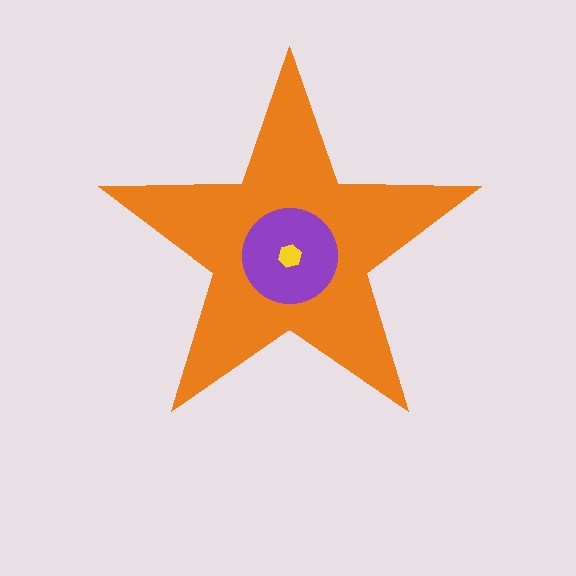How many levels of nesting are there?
3.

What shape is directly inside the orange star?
The purple circle.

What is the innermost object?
The yellow hexagon.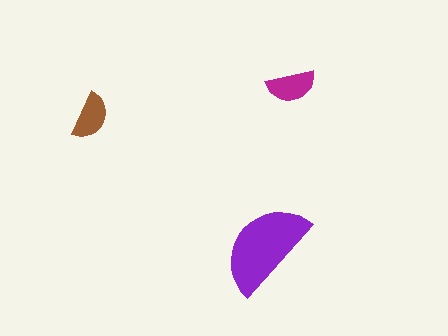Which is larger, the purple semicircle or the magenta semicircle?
The purple one.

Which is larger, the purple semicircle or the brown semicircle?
The purple one.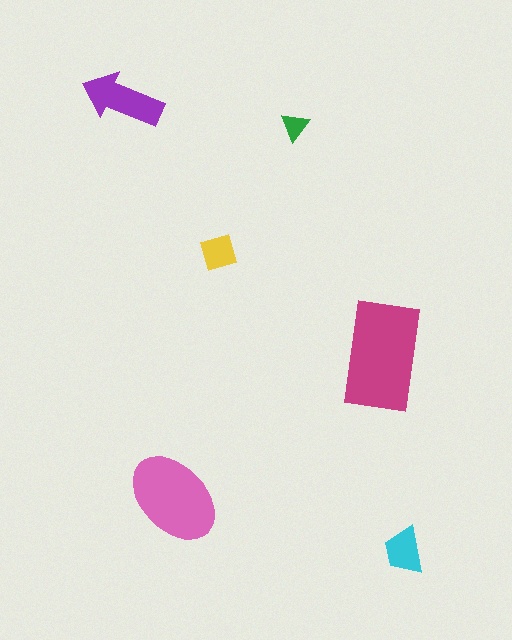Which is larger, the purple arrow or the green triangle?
The purple arrow.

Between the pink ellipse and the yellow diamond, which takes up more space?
The pink ellipse.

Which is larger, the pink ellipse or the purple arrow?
The pink ellipse.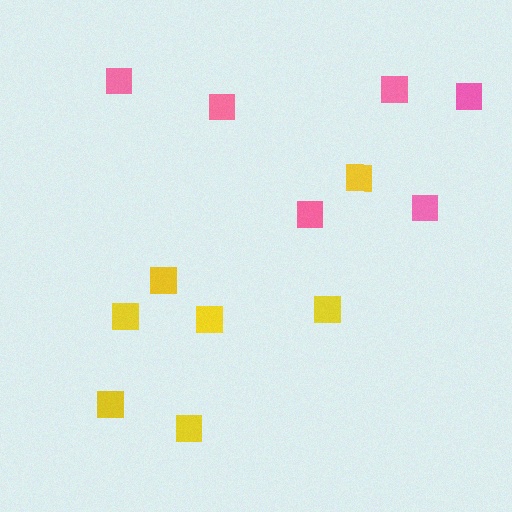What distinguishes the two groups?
There are 2 groups: one group of pink squares (6) and one group of yellow squares (7).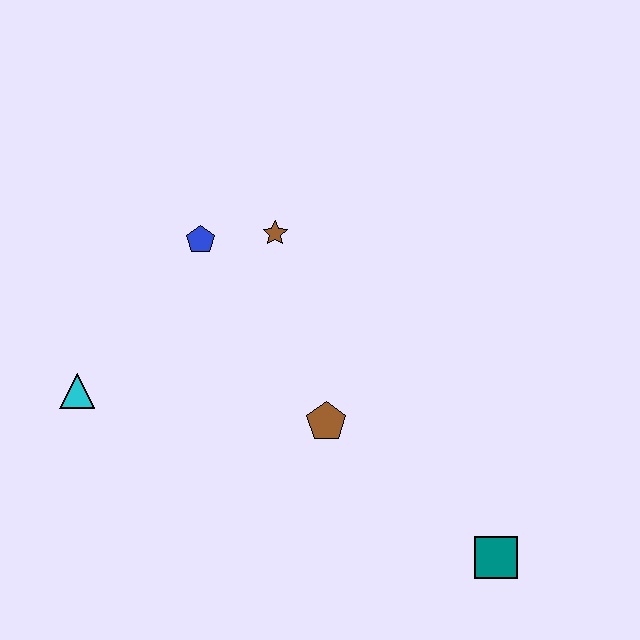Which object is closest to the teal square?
The brown pentagon is closest to the teal square.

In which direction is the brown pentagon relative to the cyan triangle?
The brown pentagon is to the right of the cyan triangle.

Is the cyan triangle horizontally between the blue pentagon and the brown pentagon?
No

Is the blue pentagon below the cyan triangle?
No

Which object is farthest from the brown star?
The teal square is farthest from the brown star.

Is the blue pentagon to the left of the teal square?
Yes